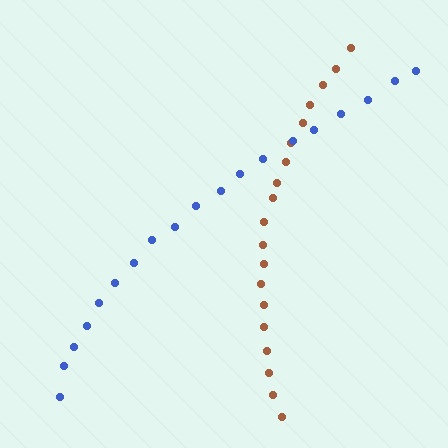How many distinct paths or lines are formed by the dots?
There are 2 distinct paths.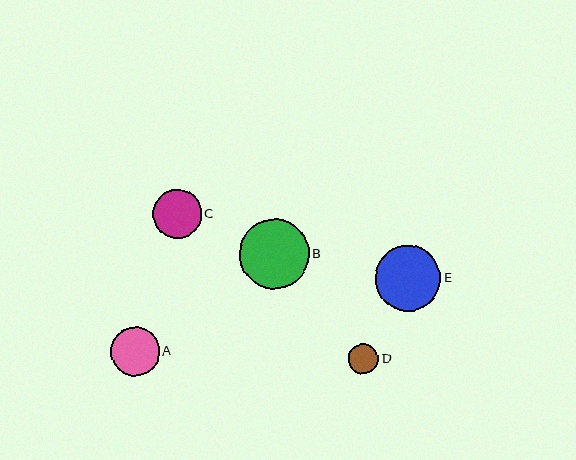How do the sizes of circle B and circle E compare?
Circle B and circle E are approximately the same size.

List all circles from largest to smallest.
From largest to smallest: B, E, C, A, D.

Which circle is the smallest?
Circle D is the smallest with a size of approximately 30 pixels.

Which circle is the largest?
Circle B is the largest with a size of approximately 70 pixels.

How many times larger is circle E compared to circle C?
Circle E is approximately 1.3 times the size of circle C.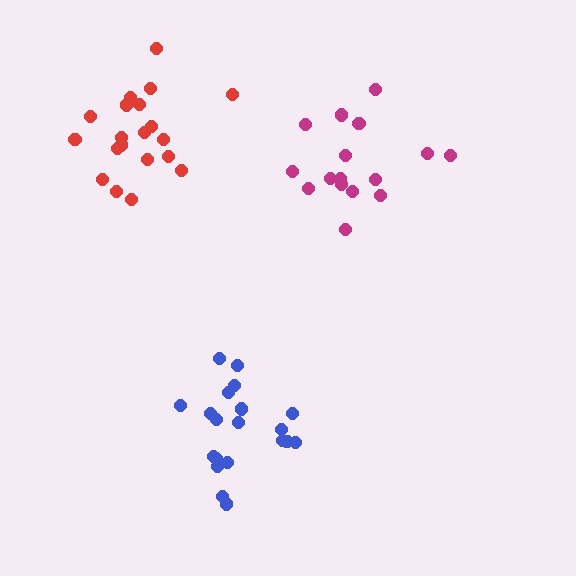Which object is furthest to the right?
The magenta cluster is rightmost.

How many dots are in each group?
Group 1: 20 dots, Group 2: 16 dots, Group 3: 20 dots (56 total).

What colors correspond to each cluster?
The clusters are colored: blue, magenta, red.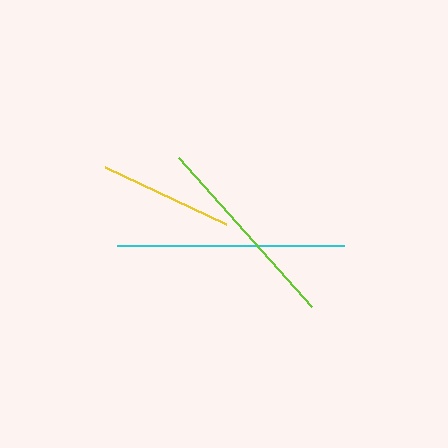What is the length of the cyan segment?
The cyan segment is approximately 227 pixels long.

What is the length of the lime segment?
The lime segment is approximately 199 pixels long.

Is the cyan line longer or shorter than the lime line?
The cyan line is longer than the lime line.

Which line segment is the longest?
The cyan line is the longest at approximately 227 pixels.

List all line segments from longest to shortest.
From longest to shortest: cyan, lime, yellow.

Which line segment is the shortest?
The yellow line is the shortest at approximately 134 pixels.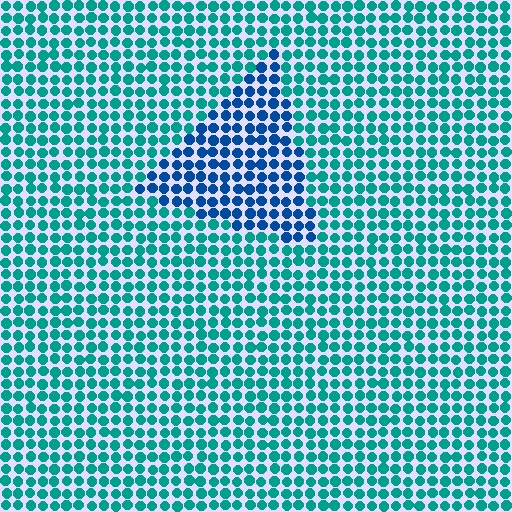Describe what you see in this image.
The image is filled with small teal elements in a uniform arrangement. A triangle-shaped region is visible where the elements are tinted to a slightly different hue, forming a subtle color boundary.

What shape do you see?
I see a triangle.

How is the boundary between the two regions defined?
The boundary is defined purely by a slight shift in hue (about 38 degrees). Spacing, size, and orientation are identical on both sides.